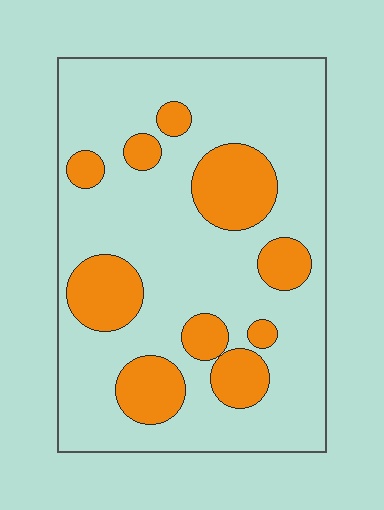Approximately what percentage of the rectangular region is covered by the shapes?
Approximately 25%.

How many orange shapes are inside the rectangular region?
10.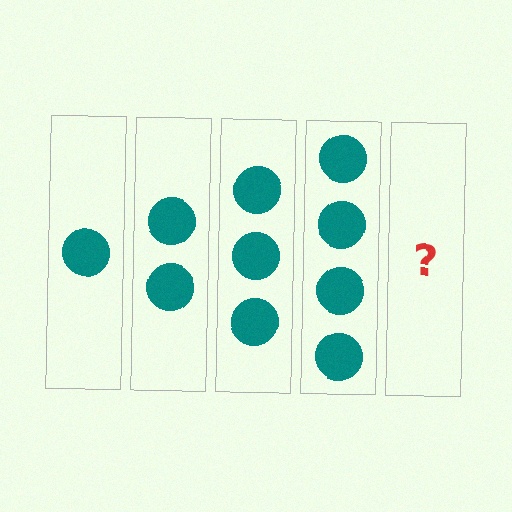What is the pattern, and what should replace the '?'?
The pattern is that each step adds one more circle. The '?' should be 5 circles.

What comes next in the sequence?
The next element should be 5 circles.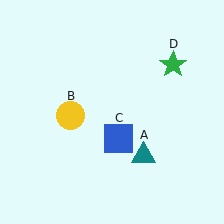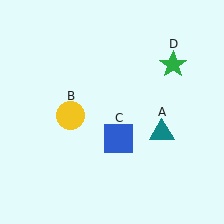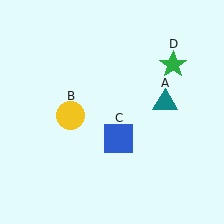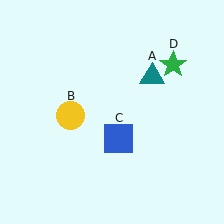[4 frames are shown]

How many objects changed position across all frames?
1 object changed position: teal triangle (object A).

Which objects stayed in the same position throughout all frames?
Yellow circle (object B) and blue square (object C) and green star (object D) remained stationary.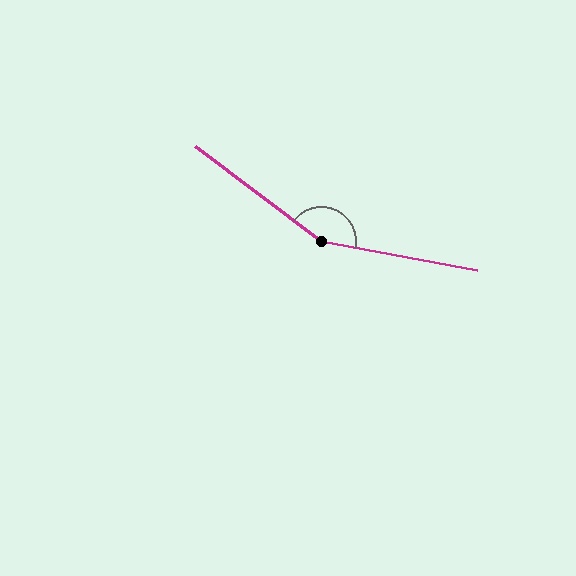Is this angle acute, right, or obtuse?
It is obtuse.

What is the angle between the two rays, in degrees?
Approximately 154 degrees.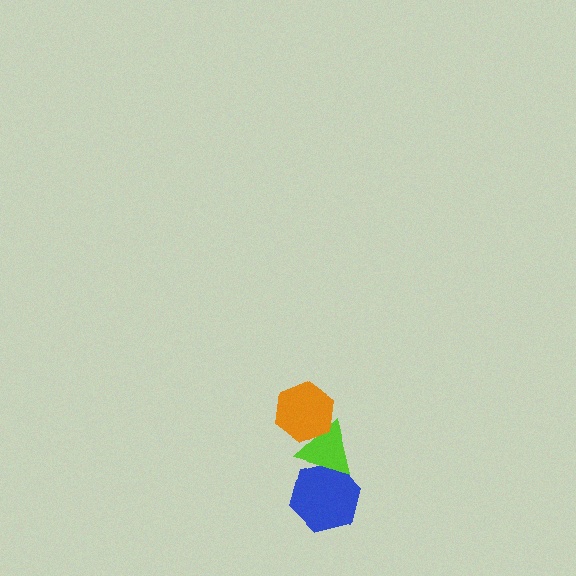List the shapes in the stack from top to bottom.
From top to bottom: the orange hexagon, the lime triangle, the blue hexagon.